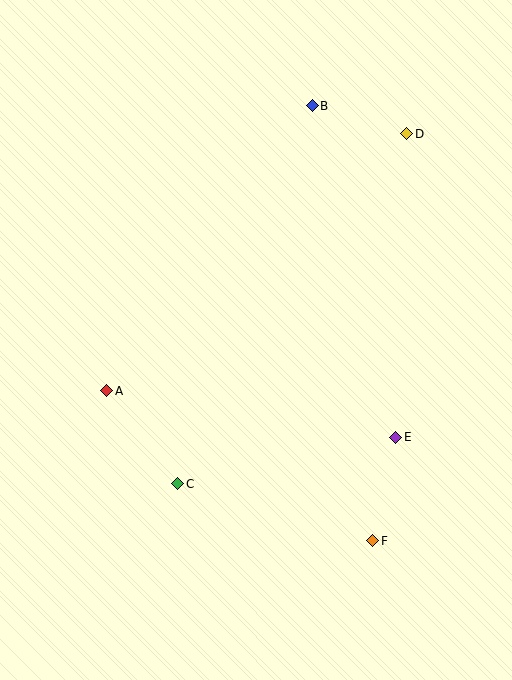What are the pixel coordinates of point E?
Point E is at (396, 437).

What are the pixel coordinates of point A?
Point A is at (107, 391).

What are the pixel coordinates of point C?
Point C is at (178, 484).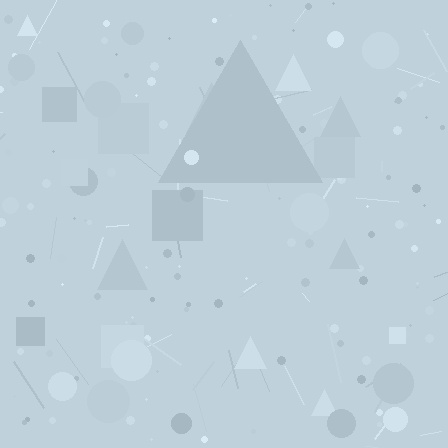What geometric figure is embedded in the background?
A triangle is embedded in the background.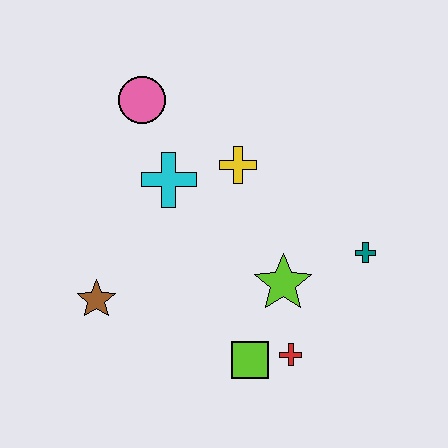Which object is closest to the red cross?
The lime square is closest to the red cross.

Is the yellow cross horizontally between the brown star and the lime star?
Yes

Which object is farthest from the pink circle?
The red cross is farthest from the pink circle.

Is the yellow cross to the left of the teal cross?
Yes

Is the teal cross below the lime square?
No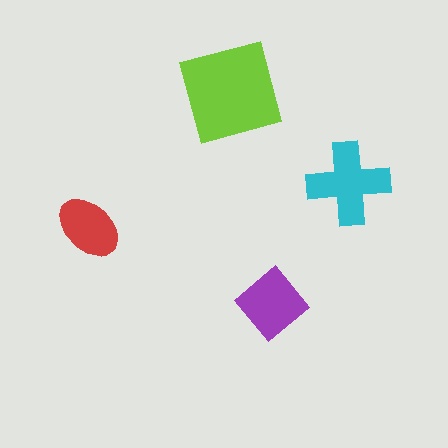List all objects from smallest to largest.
The red ellipse, the purple diamond, the cyan cross, the lime square.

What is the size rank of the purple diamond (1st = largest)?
3rd.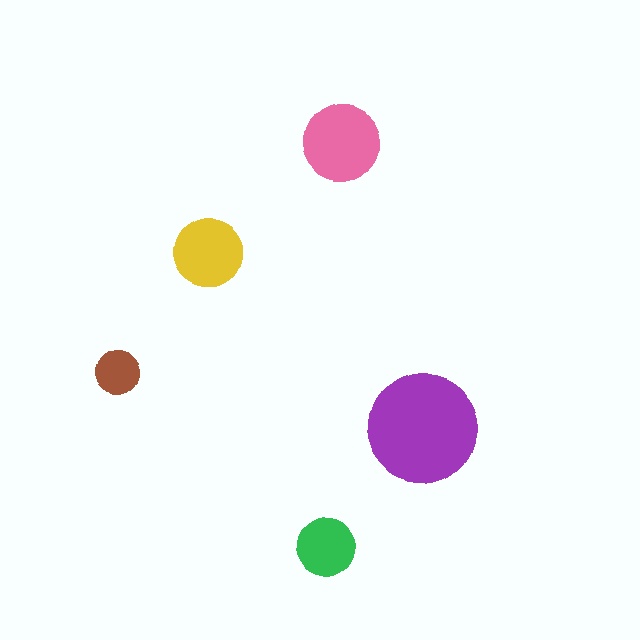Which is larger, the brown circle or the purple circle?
The purple one.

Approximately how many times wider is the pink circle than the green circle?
About 1.5 times wider.